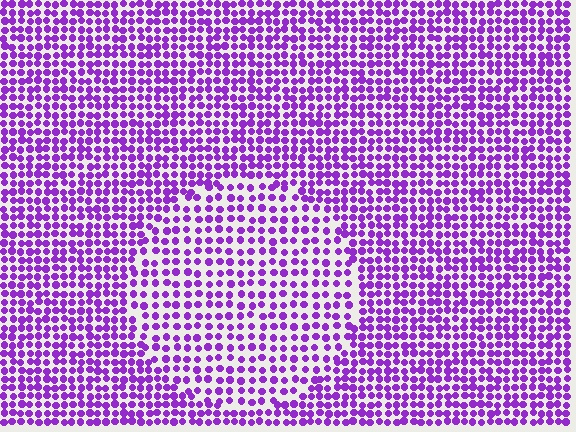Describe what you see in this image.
The image contains small purple elements arranged at two different densities. A circle-shaped region is visible where the elements are less densely packed than the surrounding area.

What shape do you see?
I see a circle.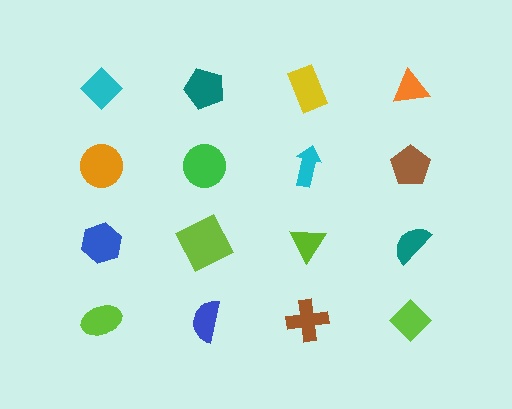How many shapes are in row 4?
4 shapes.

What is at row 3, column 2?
A lime square.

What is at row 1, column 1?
A cyan diamond.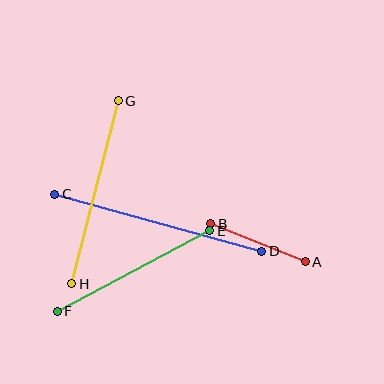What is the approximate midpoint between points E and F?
The midpoint is at approximately (134, 271) pixels.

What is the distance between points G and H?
The distance is approximately 189 pixels.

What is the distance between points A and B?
The distance is approximately 102 pixels.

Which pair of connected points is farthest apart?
Points C and D are farthest apart.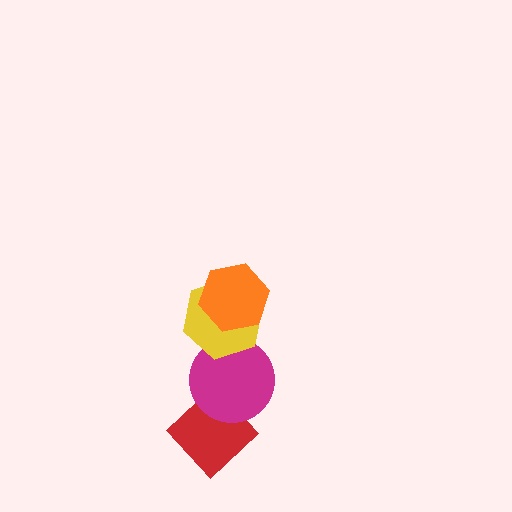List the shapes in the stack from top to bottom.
From top to bottom: the orange hexagon, the yellow hexagon, the magenta circle, the red diamond.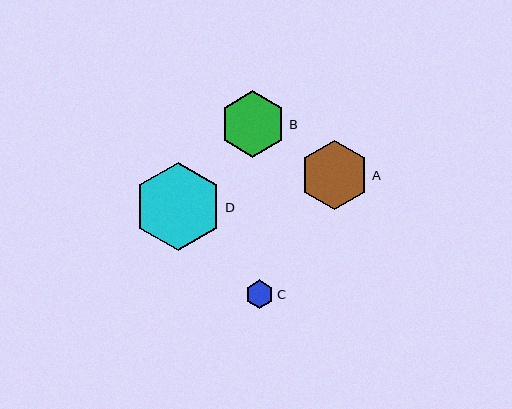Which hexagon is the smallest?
Hexagon C is the smallest with a size of approximately 28 pixels.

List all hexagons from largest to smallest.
From largest to smallest: D, A, B, C.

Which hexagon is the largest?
Hexagon D is the largest with a size of approximately 88 pixels.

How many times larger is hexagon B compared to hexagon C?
Hexagon B is approximately 2.4 times the size of hexagon C.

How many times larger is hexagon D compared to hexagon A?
Hexagon D is approximately 1.3 times the size of hexagon A.